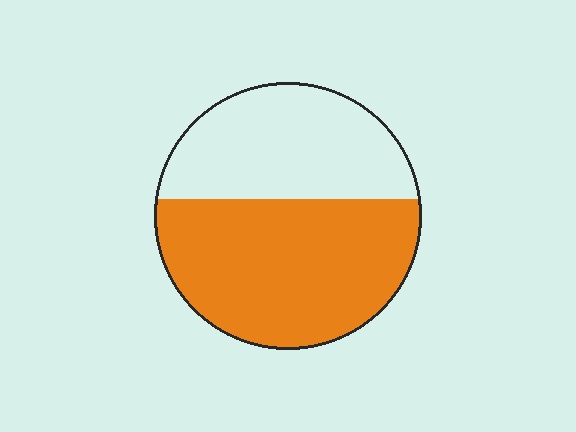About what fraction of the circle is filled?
About three fifths (3/5).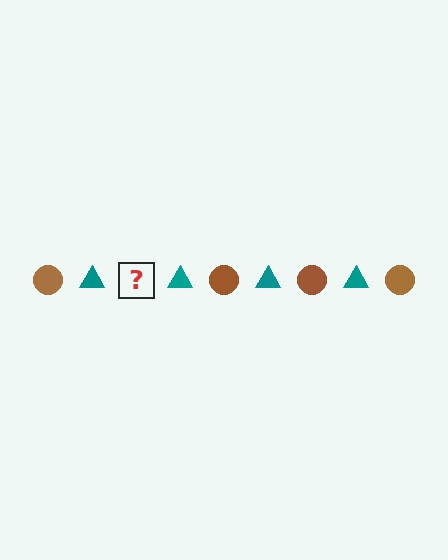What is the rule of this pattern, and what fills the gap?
The rule is that the pattern alternates between brown circle and teal triangle. The gap should be filled with a brown circle.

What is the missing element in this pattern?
The missing element is a brown circle.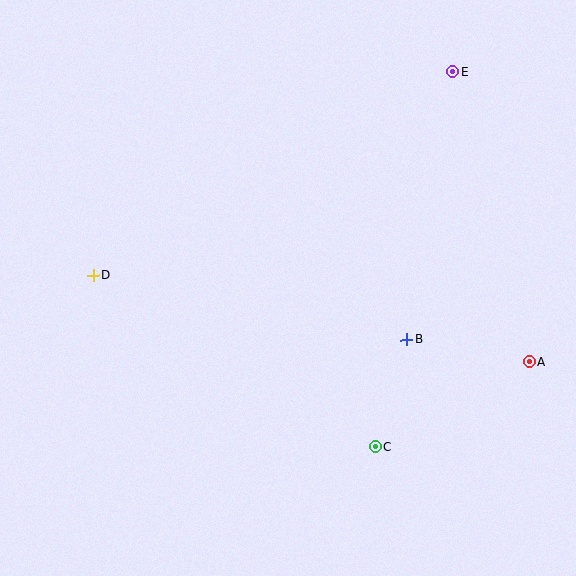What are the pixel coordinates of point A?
Point A is at (529, 362).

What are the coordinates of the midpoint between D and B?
The midpoint between D and B is at (250, 308).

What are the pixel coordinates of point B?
Point B is at (407, 340).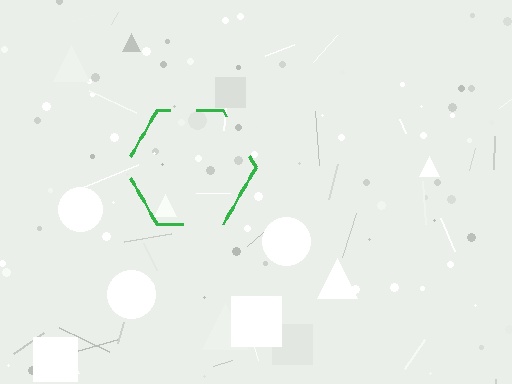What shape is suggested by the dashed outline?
The dashed outline suggests a hexagon.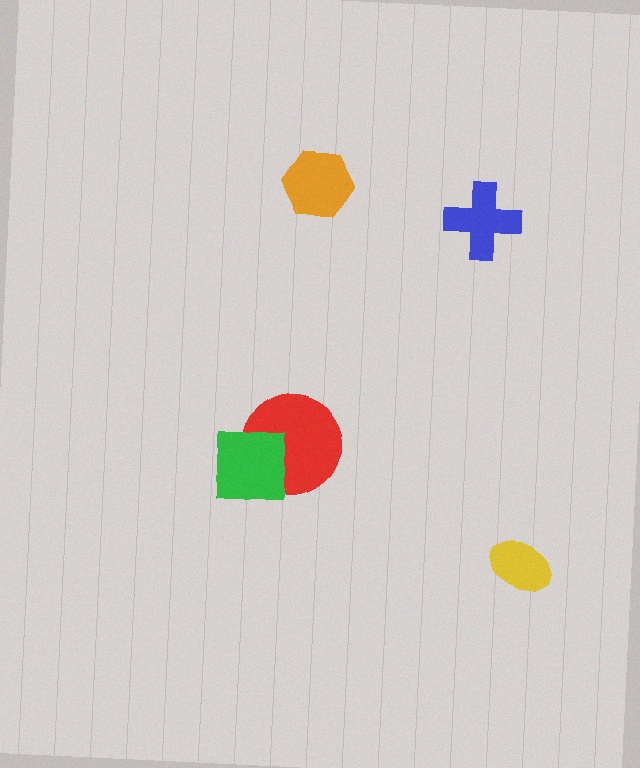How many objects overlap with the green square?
1 object overlaps with the green square.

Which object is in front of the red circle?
The green square is in front of the red circle.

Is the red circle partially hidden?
Yes, it is partially covered by another shape.